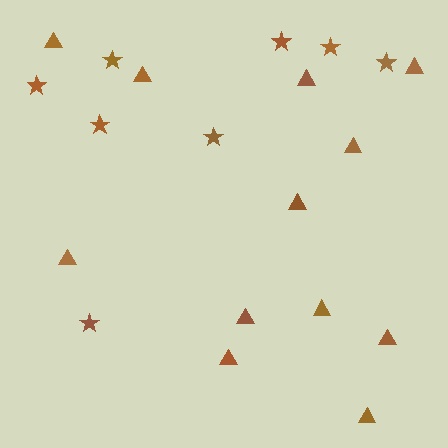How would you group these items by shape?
There are 2 groups: one group of triangles (12) and one group of stars (8).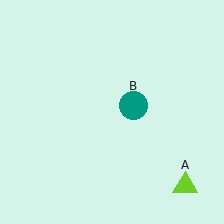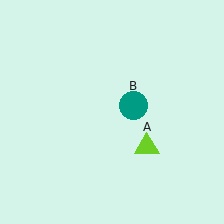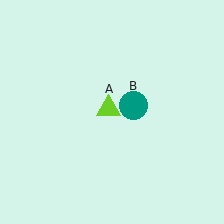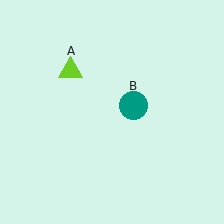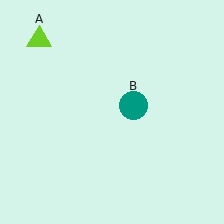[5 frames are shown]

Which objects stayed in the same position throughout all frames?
Teal circle (object B) remained stationary.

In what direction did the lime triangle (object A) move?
The lime triangle (object A) moved up and to the left.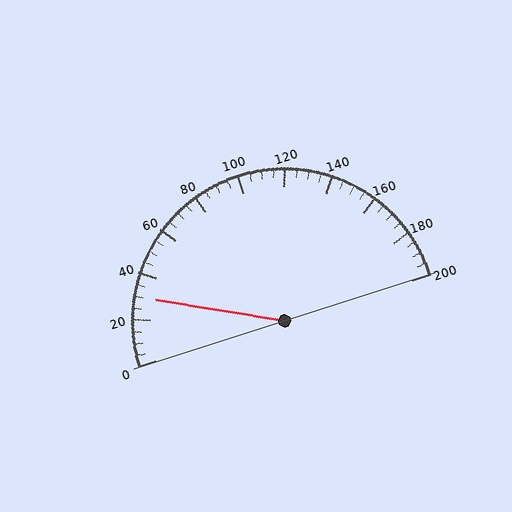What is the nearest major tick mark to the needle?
The nearest major tick mark is 40.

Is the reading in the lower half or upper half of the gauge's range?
The reading is in the lower half of the range (0 to 200).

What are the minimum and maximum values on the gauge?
The gauge ranges from 0 to 200.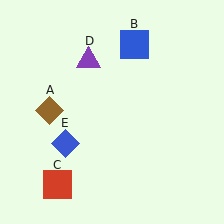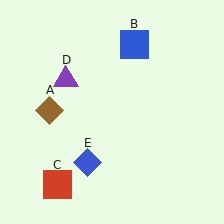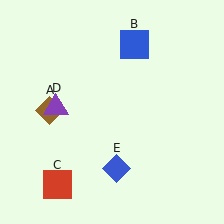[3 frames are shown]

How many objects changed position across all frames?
2 objects changed position: purple triangle (object D), blue diamond (object E).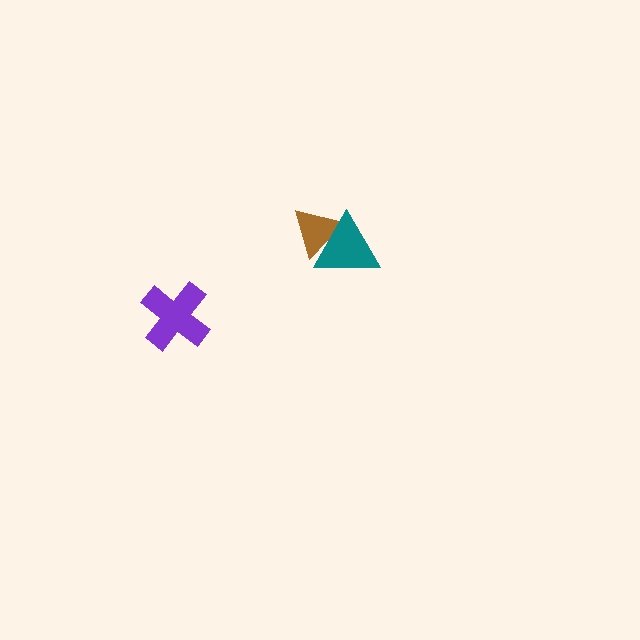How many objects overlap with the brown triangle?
1 object overlaps with the brown triangle.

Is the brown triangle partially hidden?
Yes, it is partially covered by another shape.